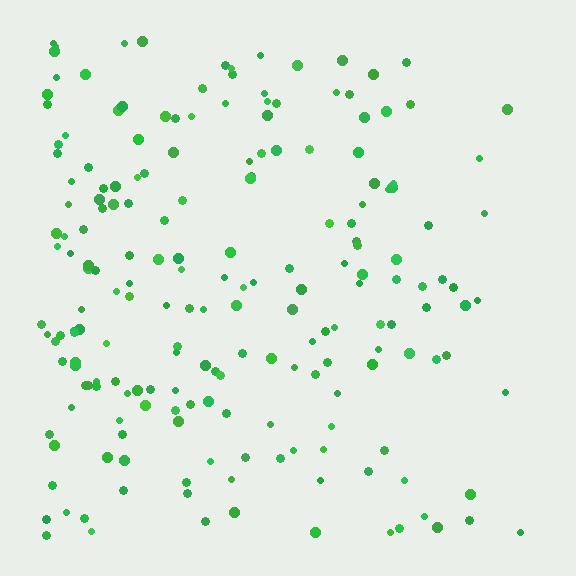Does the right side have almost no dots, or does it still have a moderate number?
Still a moderate number, just noticeably fewer than the left.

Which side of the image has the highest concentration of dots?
The left.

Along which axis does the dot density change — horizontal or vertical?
Horizontal.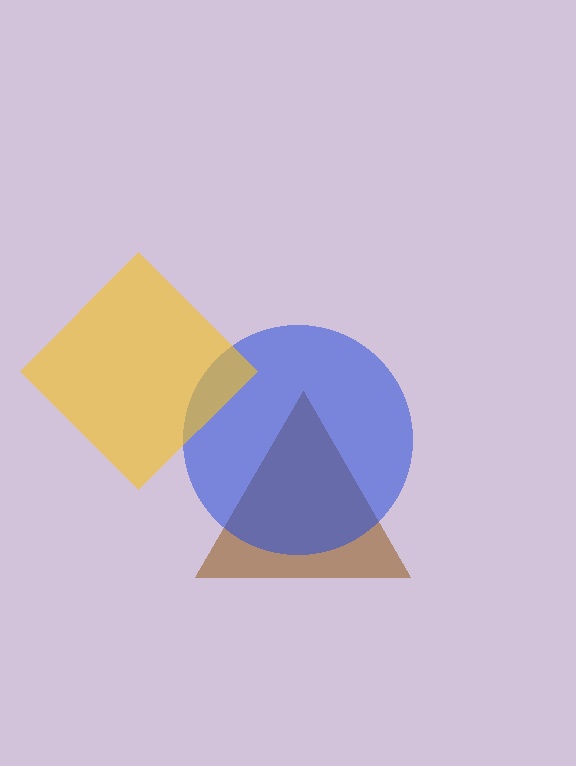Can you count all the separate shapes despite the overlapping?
Yes, there are 3 separate shapes.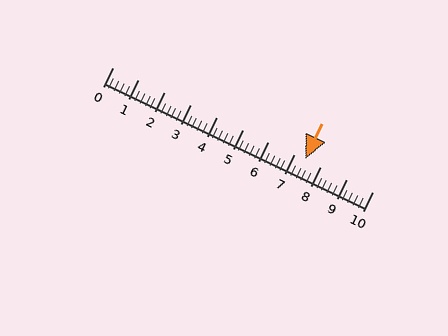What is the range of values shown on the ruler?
The ruler shows values from 0 to 10.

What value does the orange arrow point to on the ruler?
The orange arrow points to approximately 7.4.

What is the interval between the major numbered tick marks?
The major tick marks are spaced 1 units apart.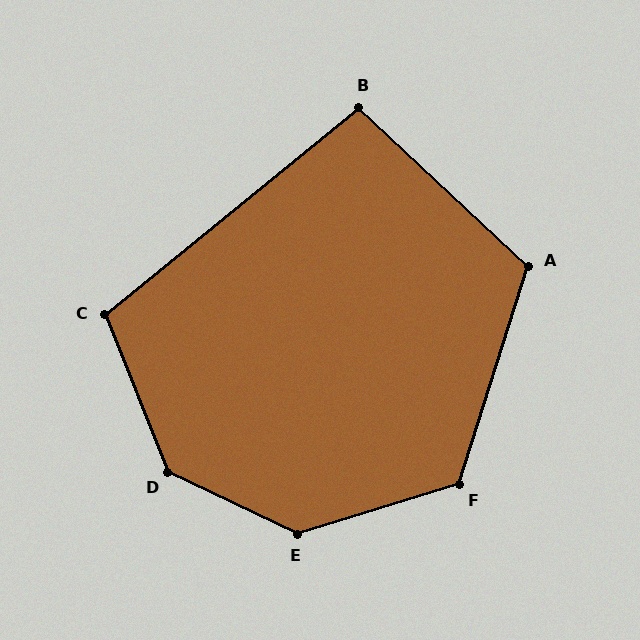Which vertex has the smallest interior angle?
B, at approximately 98 degrees.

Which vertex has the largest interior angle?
E, at approximately 137 degrees.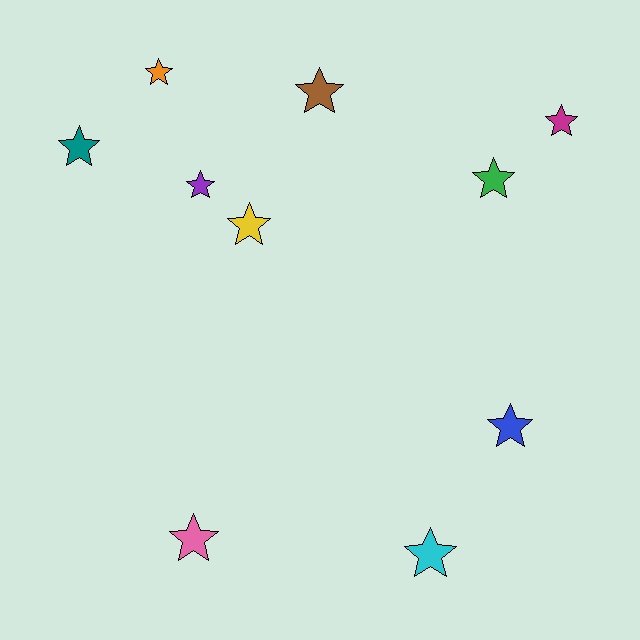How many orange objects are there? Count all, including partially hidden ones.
There is 1 orange object.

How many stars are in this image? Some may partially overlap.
There are 10 stars.